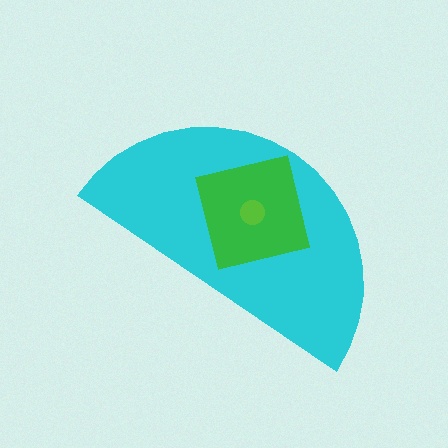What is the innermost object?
The lime circle.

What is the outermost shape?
The cyan semicircle.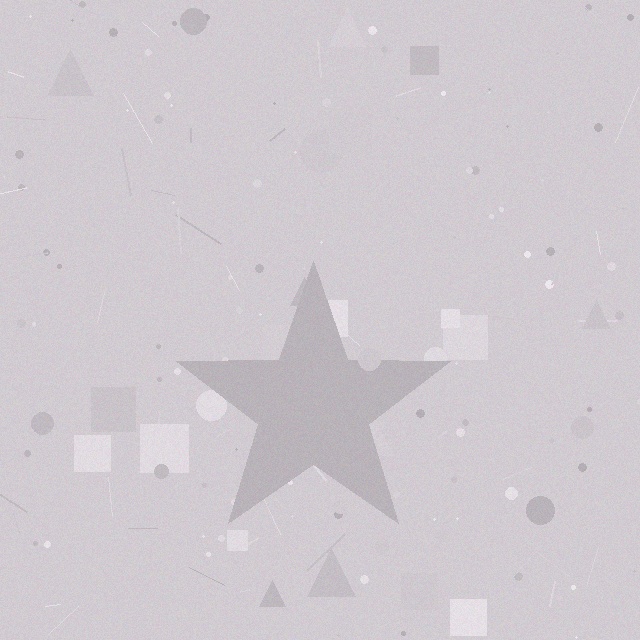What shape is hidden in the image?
A star is hidden in the image.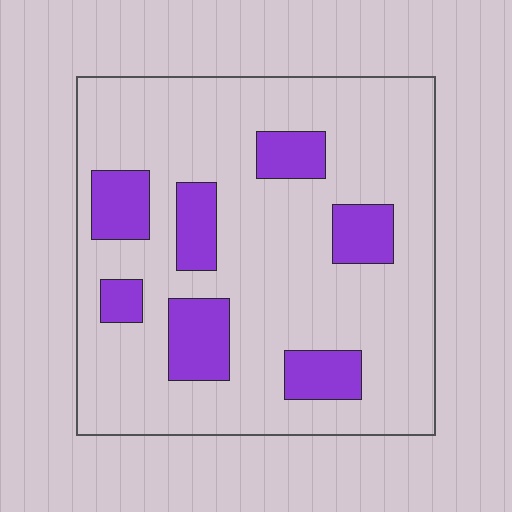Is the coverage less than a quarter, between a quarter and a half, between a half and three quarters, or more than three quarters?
Less than a quarter.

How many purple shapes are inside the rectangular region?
7.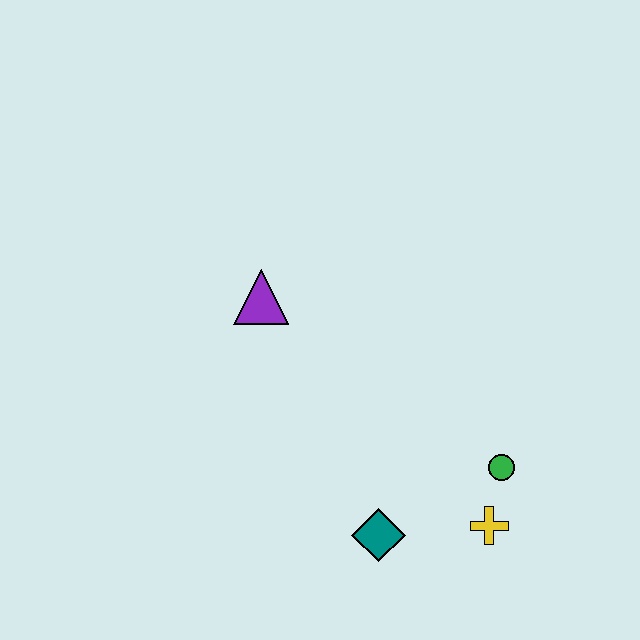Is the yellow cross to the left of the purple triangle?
No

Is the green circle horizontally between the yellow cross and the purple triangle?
No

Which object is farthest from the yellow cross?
The purple triangle is farthest from the yellow cross.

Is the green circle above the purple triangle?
No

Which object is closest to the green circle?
The yellow cross is closest to the green circle.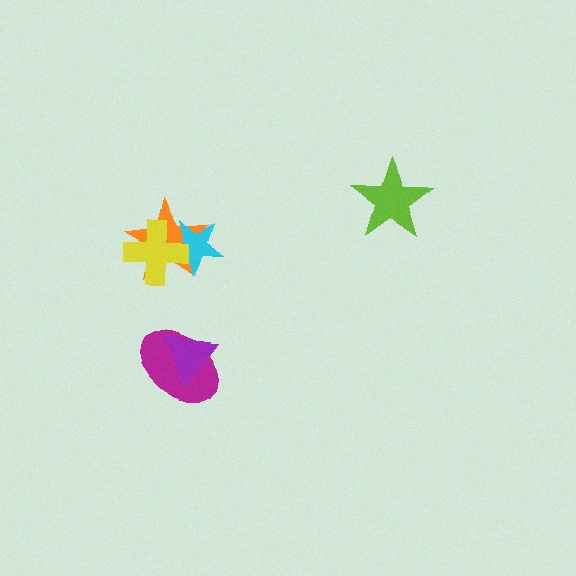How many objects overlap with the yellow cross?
2 objects overlap with the yellow cross.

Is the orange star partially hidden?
Yes, it is partially covered by another shape.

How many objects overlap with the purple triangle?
1 object overlaps with the purple triangle.